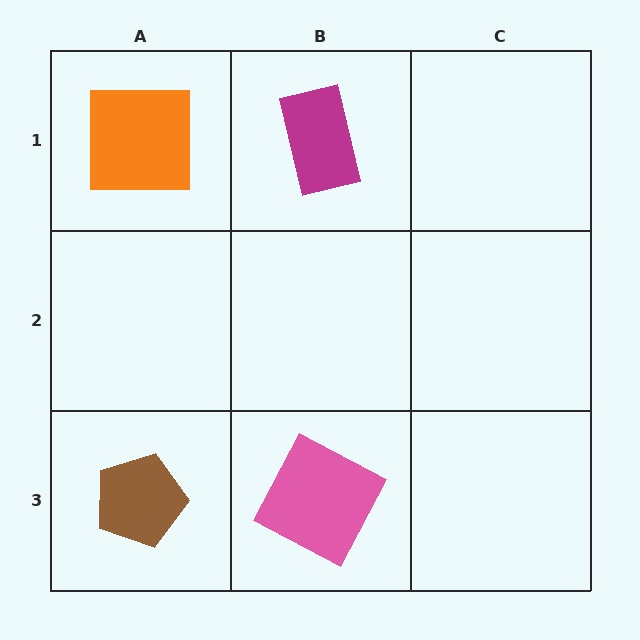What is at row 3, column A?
A brown pentagon.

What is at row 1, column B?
A magenta rectangle.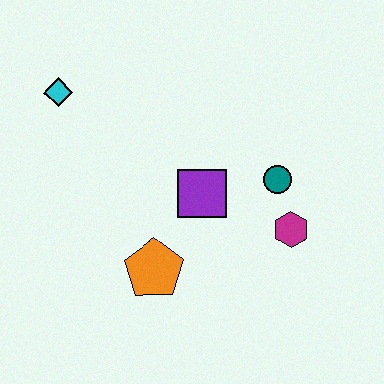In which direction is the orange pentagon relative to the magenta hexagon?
The orange pentagon is to the left of the magenta hexagon.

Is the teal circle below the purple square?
No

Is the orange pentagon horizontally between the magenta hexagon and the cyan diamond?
Yes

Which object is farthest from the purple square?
The cyan diamond is farthest from the purple square.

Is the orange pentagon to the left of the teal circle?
Yes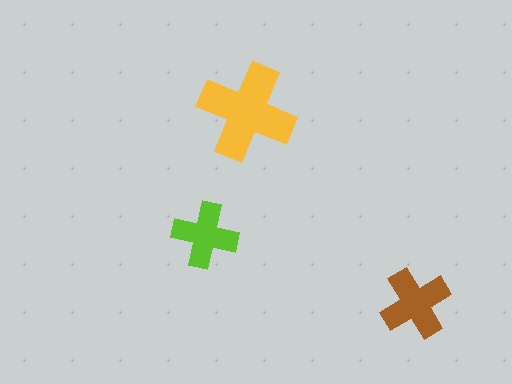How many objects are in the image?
There are 3 objects in the image.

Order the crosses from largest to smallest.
the yellow one, the brown one, the lime one.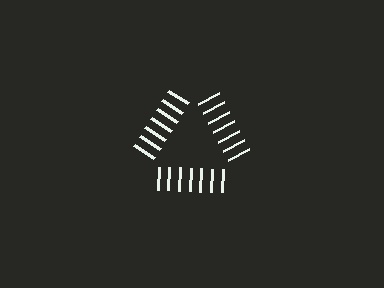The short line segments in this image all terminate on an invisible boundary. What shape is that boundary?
An illusory triangle — the line segments terminate on its edges but no continuous stroke is drawn.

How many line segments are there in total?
21 — 7 along each of the 3 edges.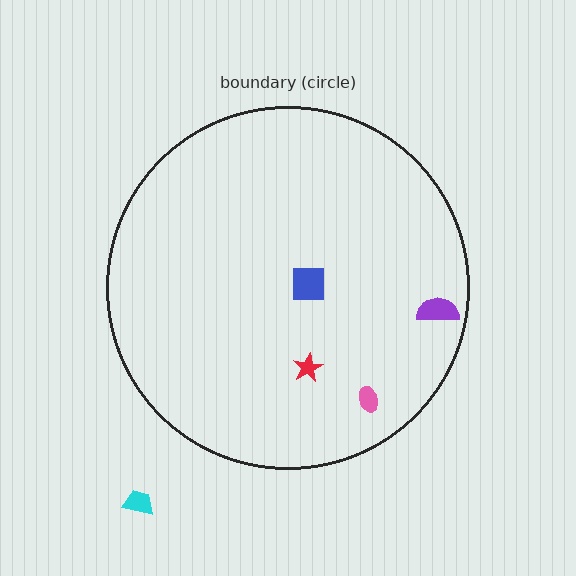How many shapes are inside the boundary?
4 inside, 1 outside.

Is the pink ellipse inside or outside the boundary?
Inside.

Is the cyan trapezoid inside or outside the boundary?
Outside.